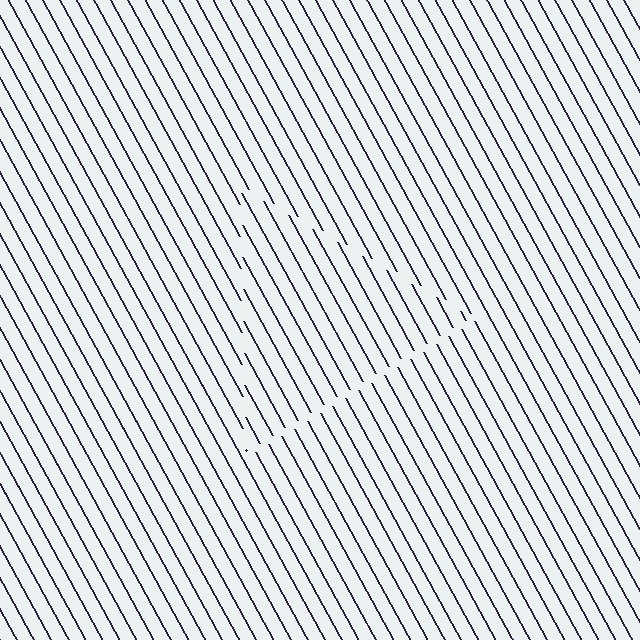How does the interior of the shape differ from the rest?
The interior of the shape contains the same grating, shifted by half a period — the contour is defined by the phase discontinuity where line-ends from the inner and outer gratings abut.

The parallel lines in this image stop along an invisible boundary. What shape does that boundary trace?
An illusory triangle. The interior of the shape contains the same grating, shifted by half a period — the contour is defined by the phase discontinuity where line-ends from the inner and outer gratings abut.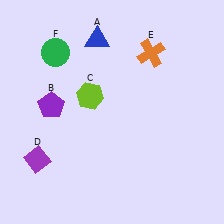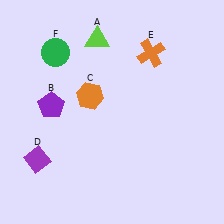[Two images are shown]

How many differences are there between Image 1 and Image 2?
There are 2 differences between the two images.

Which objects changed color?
A changed from blue to lime. C changed from lime to orange.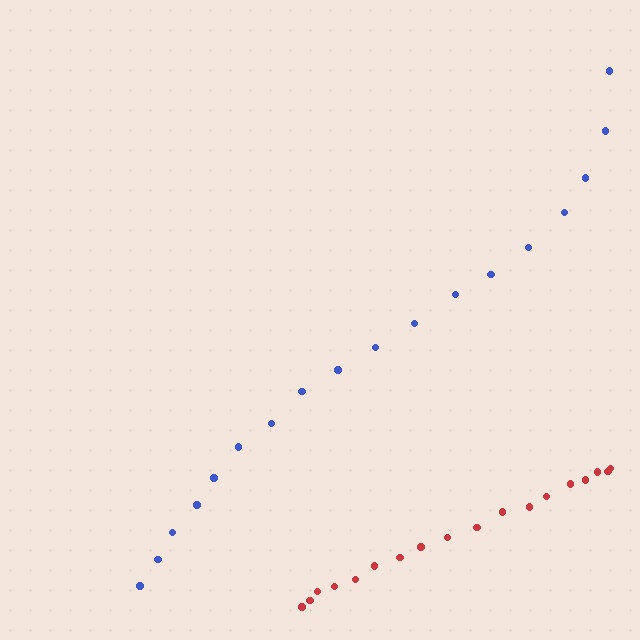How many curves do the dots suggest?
There are 2 distinct paths.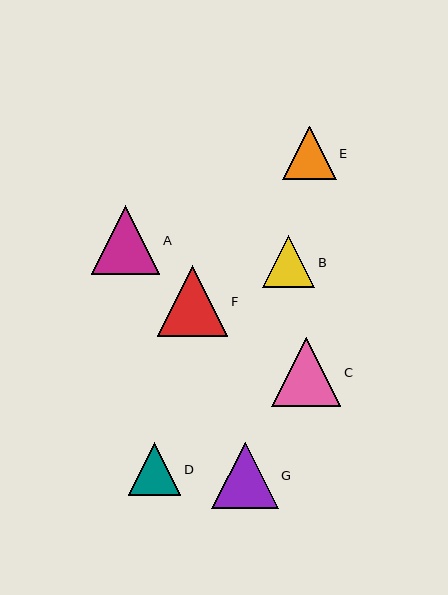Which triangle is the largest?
Triangle F is the largest with a size of approximately 70 pixels.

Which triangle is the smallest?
Triangle B is the smallest with a size of approximately 52 pixels.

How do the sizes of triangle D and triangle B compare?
Triangle D and triangle B are approximately the same size.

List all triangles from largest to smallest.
From largest to smallest: F, C, A, G, E, D, B.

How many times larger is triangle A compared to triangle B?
Triangle A is approximately 1.3 times the size of triangle B.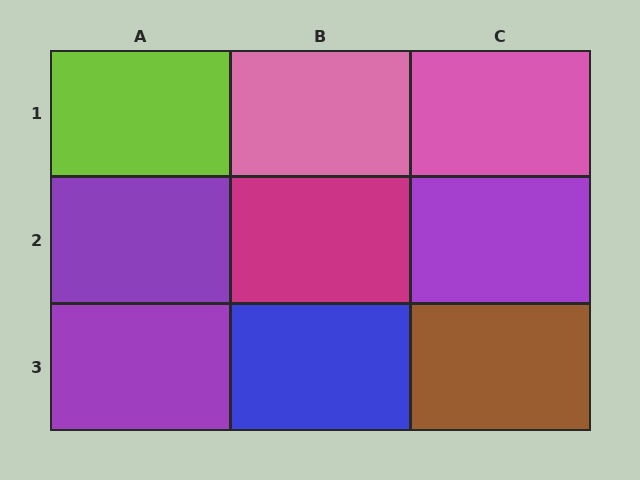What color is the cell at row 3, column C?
Brown.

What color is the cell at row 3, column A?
Purple.